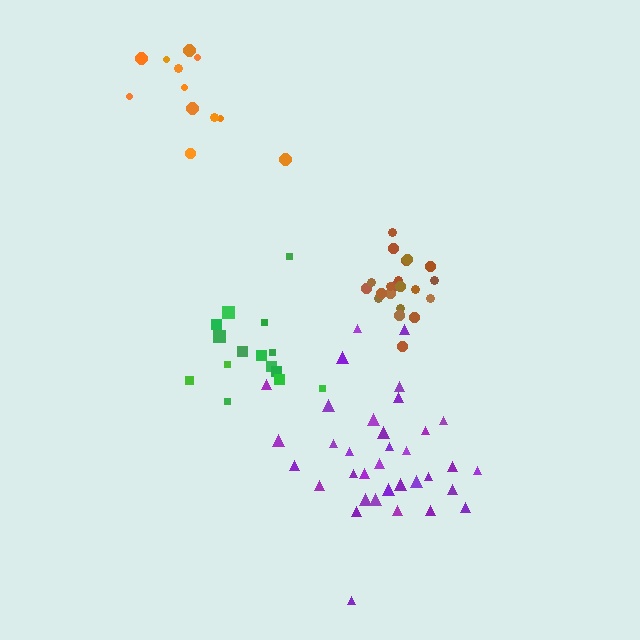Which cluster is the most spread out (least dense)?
Orange.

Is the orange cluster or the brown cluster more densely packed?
Brown.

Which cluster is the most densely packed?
Brown.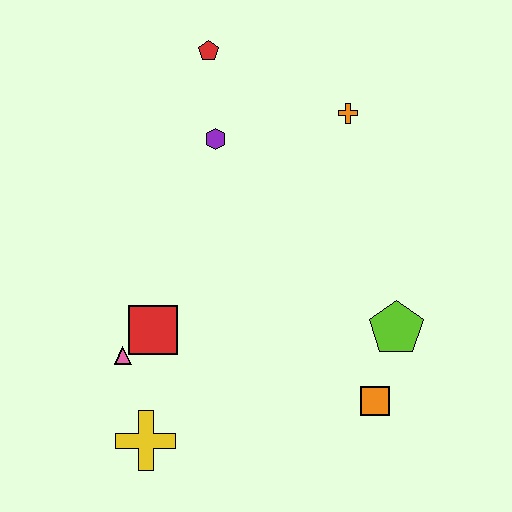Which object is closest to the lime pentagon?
The orange square is closest to the lime pentagon.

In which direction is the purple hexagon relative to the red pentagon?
The purple hexagon is below the red pentagon.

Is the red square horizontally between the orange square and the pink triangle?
Yes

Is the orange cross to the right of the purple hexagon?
Yes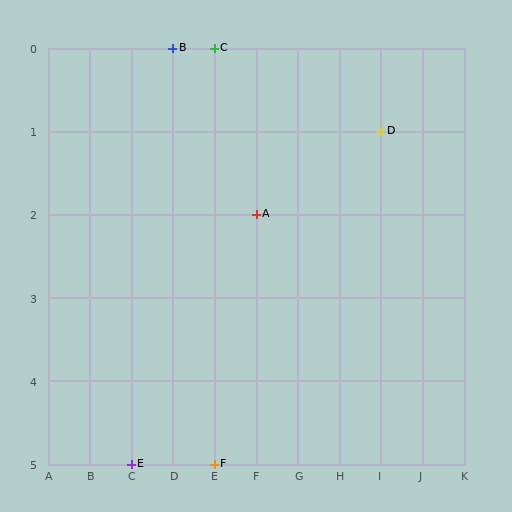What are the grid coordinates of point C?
Point C is at grid coordinates (E, 0).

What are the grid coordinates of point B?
Point B is at grid coordinates (D, 0).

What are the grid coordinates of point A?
Point A is at grid coordinates (F, 2).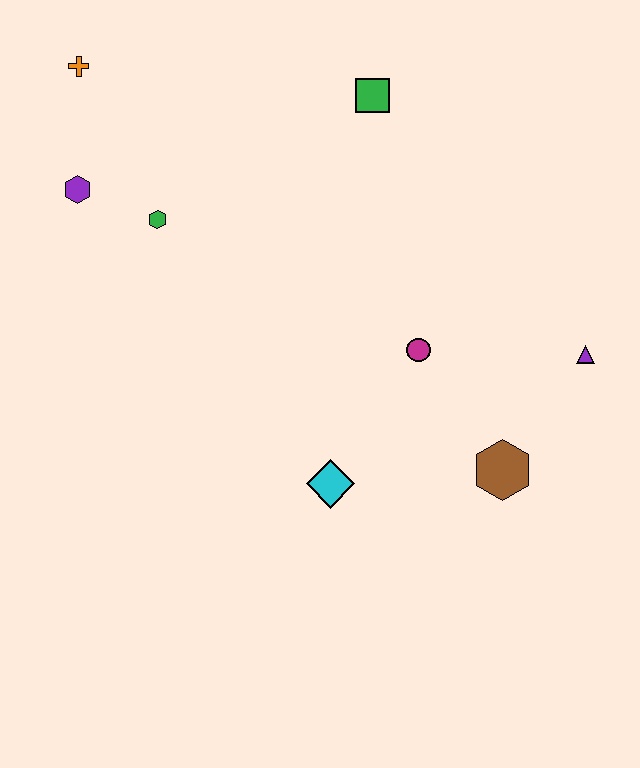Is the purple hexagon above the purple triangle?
Yes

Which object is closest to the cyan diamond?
The magenta circle is closest to the cyan diamond.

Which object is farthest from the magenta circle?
The orange cross is farthest from the magenta circle.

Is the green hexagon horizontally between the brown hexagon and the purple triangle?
No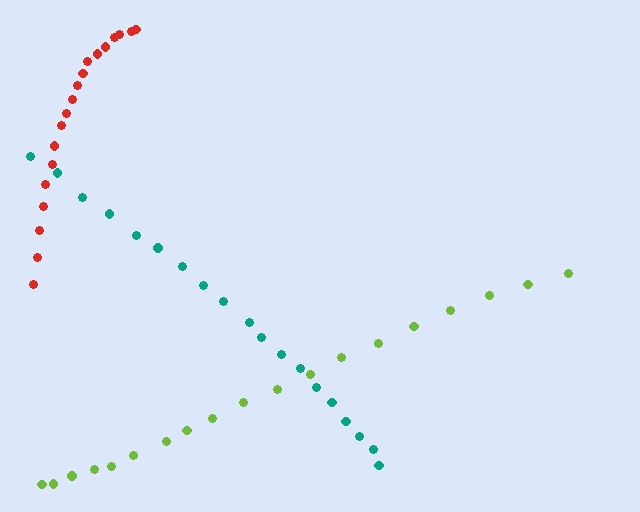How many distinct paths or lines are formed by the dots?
There are 3 distinct paths.